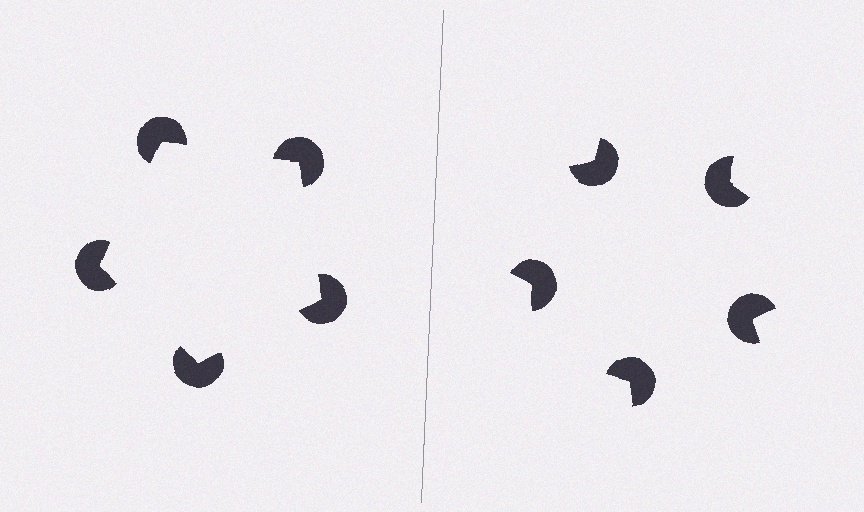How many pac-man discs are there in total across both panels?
10 — 5 on each side.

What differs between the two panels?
The pac-man discs are positioned identically on both sides; only the wedge orientations differ. On the left they align to a pentagon; on the right they are misaligned.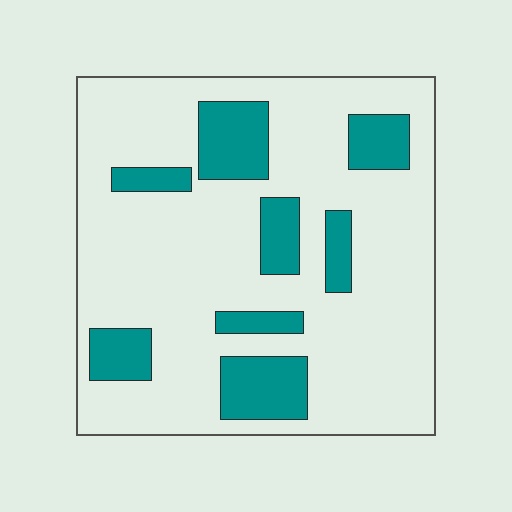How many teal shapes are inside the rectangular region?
8.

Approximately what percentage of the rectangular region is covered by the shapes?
Approximately 20%.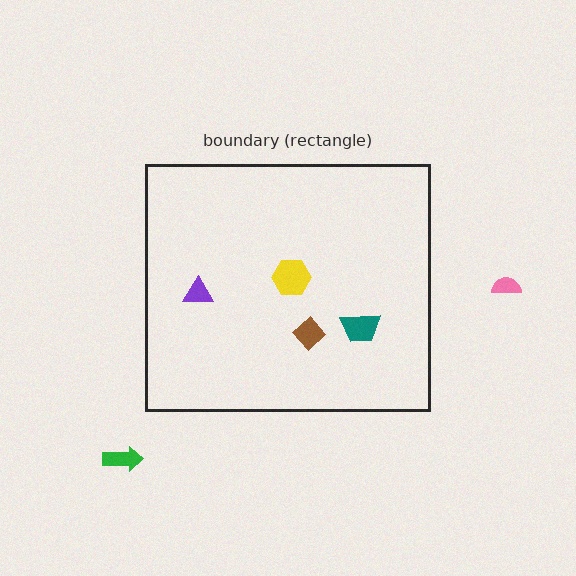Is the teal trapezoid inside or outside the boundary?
Inside.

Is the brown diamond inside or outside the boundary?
Inside.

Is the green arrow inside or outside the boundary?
Outside.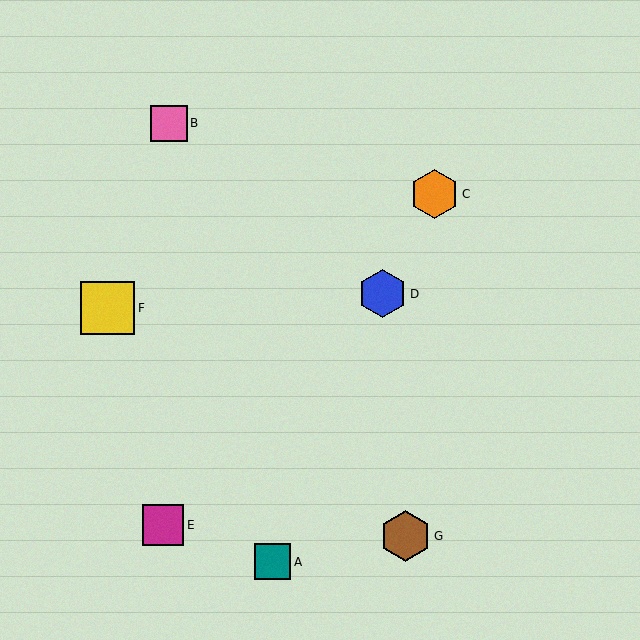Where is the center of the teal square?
The center of the teal square is at (272, 562).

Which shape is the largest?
The yellow square (labeled F) is the largest.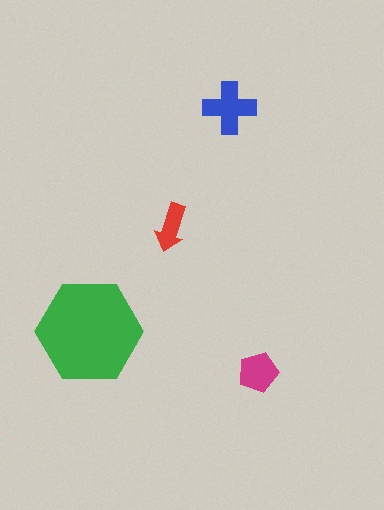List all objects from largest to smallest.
The green hexagon, the blue cross, the magenta pentagon, the red arrow.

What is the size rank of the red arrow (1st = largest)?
4th.